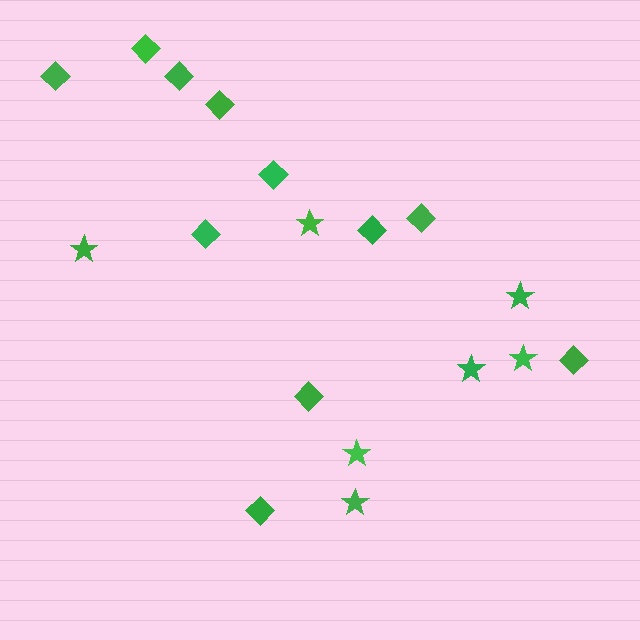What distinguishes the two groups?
There are 2 groups: one group of diamonds (11) and one group of stars (7).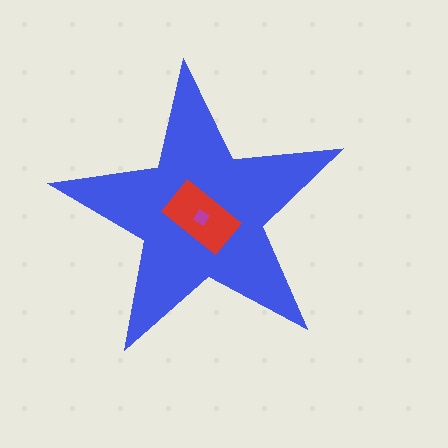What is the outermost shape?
The blue star.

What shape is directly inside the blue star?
The red rectangle.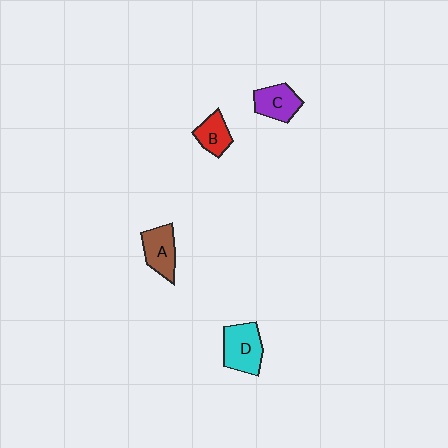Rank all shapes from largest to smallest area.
From largest to smallest: D (cyan), A (brown), C (purple), B (red).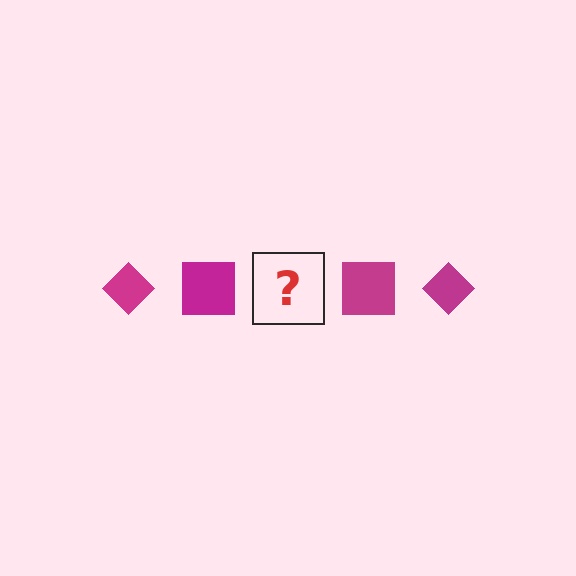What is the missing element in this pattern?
The missing element is a magenta diamond.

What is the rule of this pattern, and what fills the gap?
The rule is that the pattern cycles through diamond, square shapes in magenta. The gap should be filled with a magenta diamond.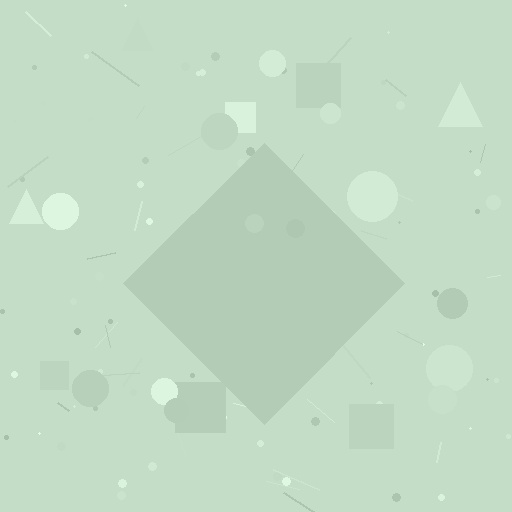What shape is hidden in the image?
A diamond is hidden in the image.